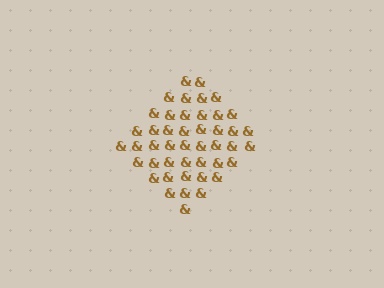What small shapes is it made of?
It is made of small ampersands.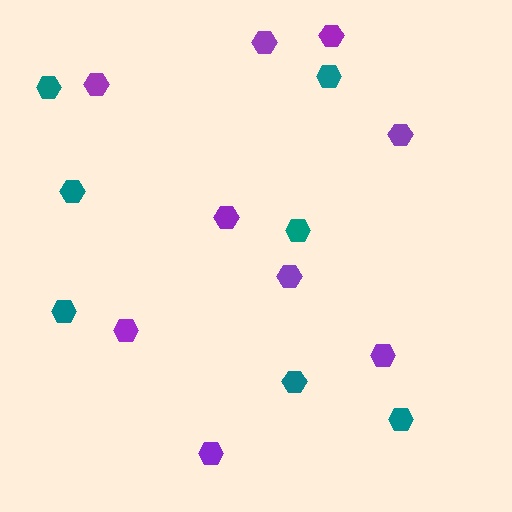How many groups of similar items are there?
There are 2 groups: one group of teal hexagons (7) and one group of purple hexagons (9).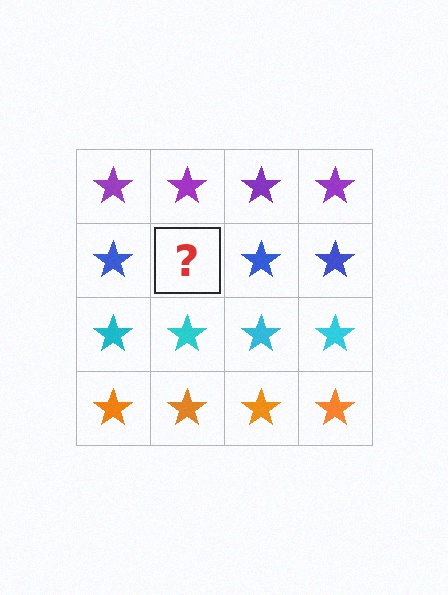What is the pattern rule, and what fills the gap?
The rule is that each row has a consistent color. The gap should be filled with a blue star.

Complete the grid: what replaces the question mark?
The question mark should be replaced with a blue star.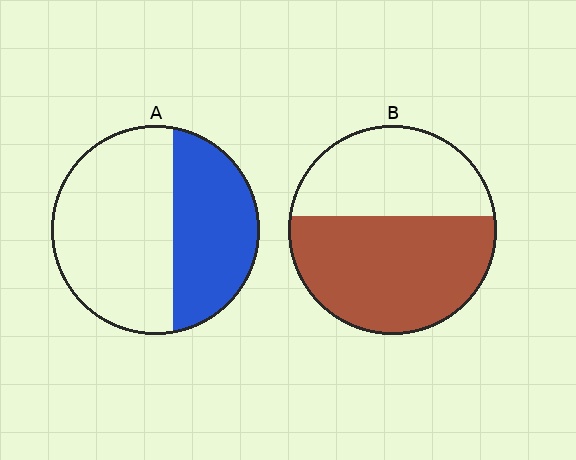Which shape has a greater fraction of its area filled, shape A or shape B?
Shape B.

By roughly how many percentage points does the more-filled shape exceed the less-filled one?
By roughly 20 percentage points (B over A).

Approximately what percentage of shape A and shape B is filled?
A is approximately 40% and B is approximately 60%.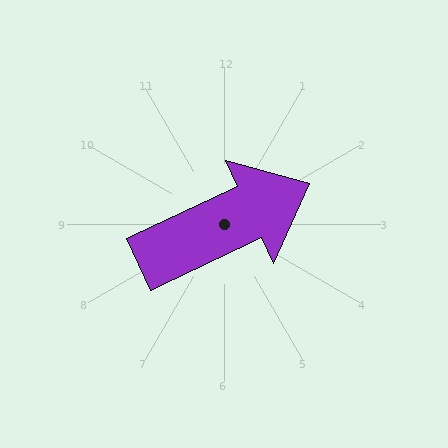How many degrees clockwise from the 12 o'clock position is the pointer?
Approximately 65 degrees.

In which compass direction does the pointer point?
Northeast.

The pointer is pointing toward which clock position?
Roughly 2 o'clock.